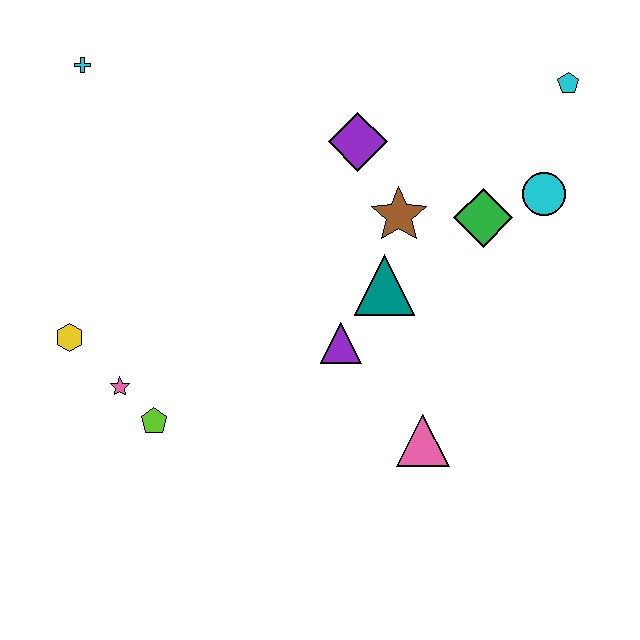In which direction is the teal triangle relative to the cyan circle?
The teal triangle is to the left of the cyan circle.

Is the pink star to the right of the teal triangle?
No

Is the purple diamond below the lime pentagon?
No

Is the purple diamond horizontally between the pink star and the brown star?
Yes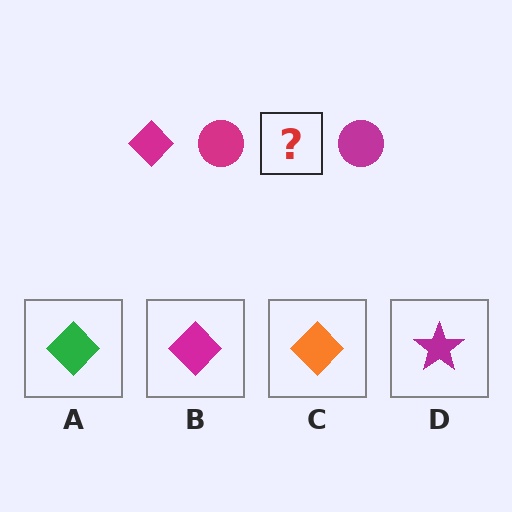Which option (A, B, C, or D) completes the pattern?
B.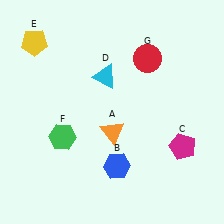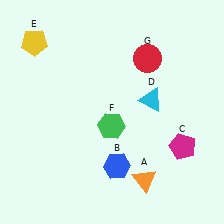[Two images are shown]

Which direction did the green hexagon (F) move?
The green hexagon (F) moved right.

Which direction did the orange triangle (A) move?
The orange triangle (A) moved down.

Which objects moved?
The objects that moved are: the orange triangle (A), the cyan triangle (D), the green hexagon (F).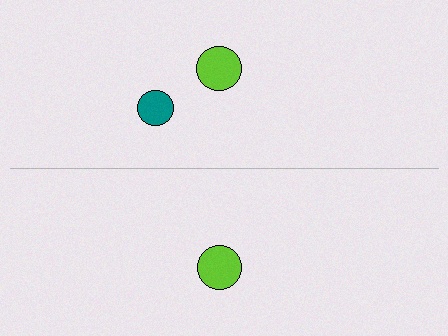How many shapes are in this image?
There are 3 shapes in this image.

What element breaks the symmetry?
A teal circle is missing from the bottom side.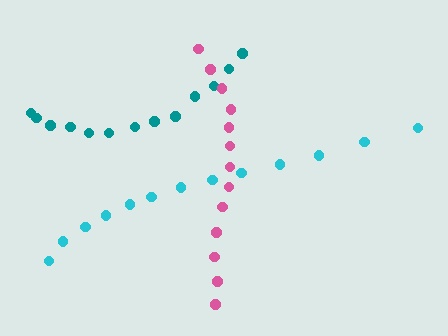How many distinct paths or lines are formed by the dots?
There are 3 distinct paths.